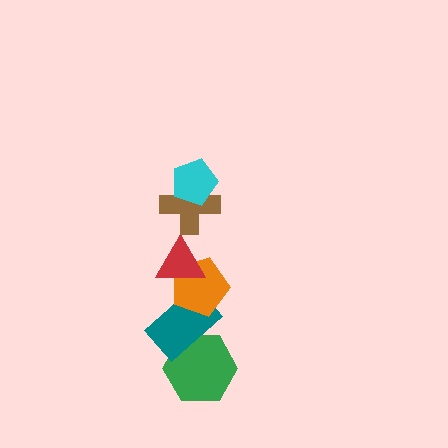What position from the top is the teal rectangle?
The teal rectangle is 5th from the top.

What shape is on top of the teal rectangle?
The orange pentagon is on top of the teal rectangle.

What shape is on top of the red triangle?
The brown cross is on top of the red triangle.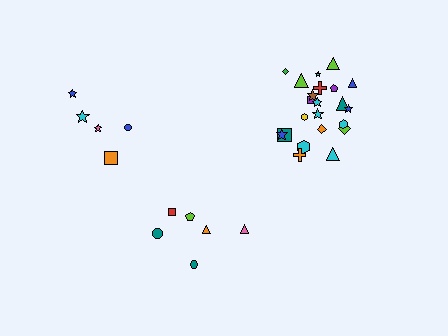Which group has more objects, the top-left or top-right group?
The top-right group.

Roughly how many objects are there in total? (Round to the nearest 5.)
Roughly 35 objects in total.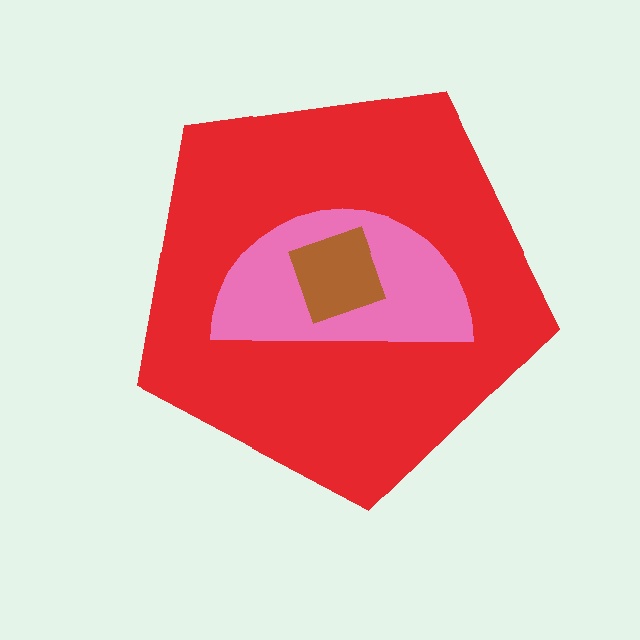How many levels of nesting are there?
3.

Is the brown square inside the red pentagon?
Yes.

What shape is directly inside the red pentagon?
The pink semicircle.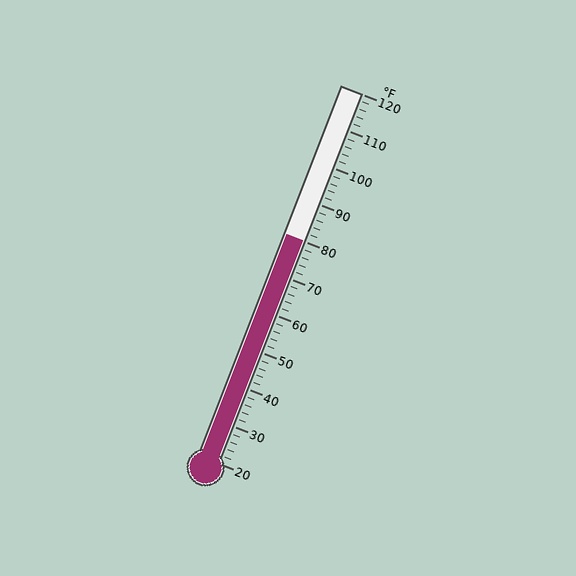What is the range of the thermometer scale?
The thermometer scale ranges from 20°F to 120°F.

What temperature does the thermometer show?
The thermometer shows approximately 80°F.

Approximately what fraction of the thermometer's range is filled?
The thermometer is filled to approximately 60% of its range.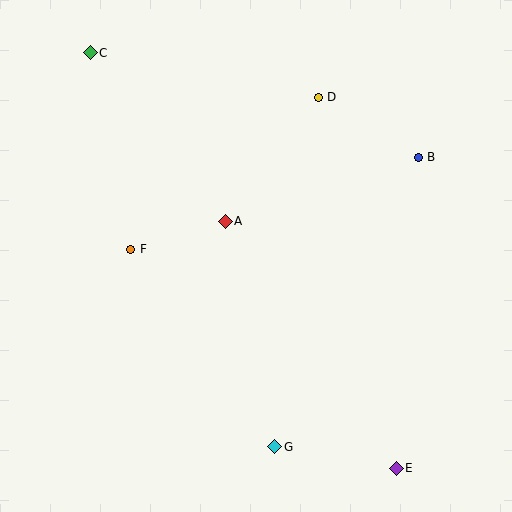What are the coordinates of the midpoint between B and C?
The midpoint between B and C is at (254, 105).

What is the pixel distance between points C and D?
The distance between C and D is 232 pixels.